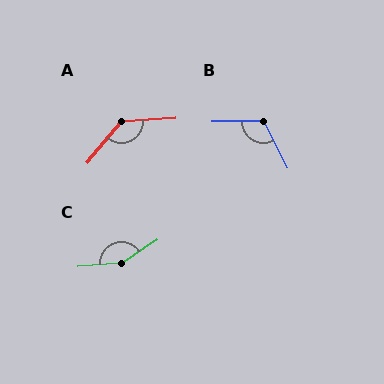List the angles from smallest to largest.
B (116°), A (133°), C (151°).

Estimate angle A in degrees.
Approximately 133 degrees.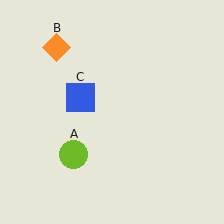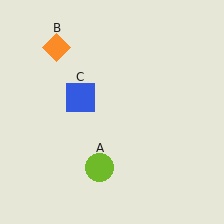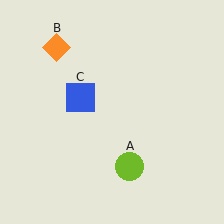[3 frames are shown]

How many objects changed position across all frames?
1 object changed position: lime circle (object A).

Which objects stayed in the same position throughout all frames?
Orange diamond (object B) and blue square (object C) remained stationary.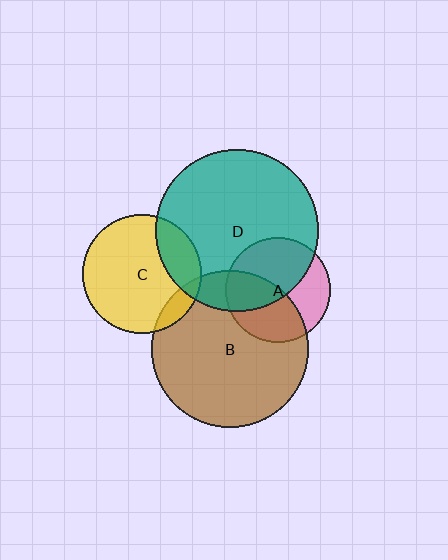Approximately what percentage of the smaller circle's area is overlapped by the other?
Approximately 15%.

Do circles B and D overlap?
Yes.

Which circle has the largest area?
Circle D (teal).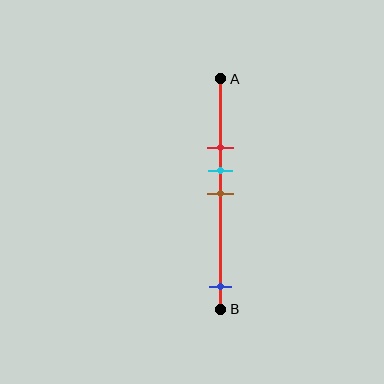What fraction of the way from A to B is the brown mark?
The brown mark is approximately 50% (0.5) of the way from A to B.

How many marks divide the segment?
There are 4 marks dividing the segment.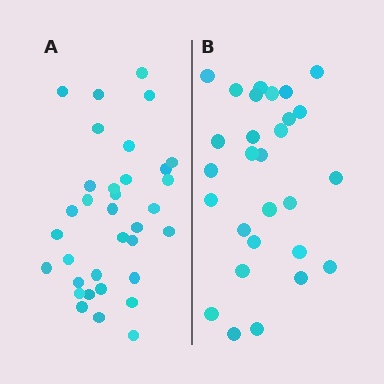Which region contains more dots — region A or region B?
Region A (the left region) has more dots.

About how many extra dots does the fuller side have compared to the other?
Region A has about 6 more dots than region B.